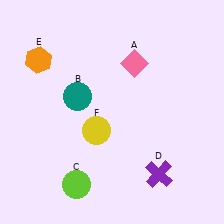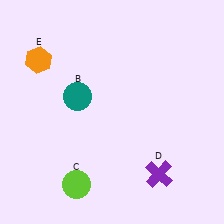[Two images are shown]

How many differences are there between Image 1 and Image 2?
There are 2 differences between the two images.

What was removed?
The pink diamond (A), the yellow circle (F) were removed in Image 2.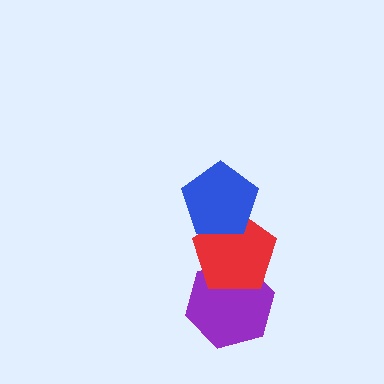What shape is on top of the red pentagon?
The blue pentagon is on top of the red pentagon.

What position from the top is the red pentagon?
The red pentagon is 2nd from the top.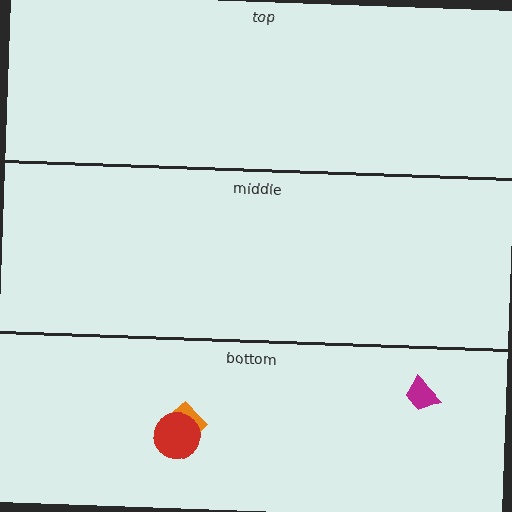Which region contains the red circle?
The bottom region.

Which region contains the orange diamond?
The bottom region.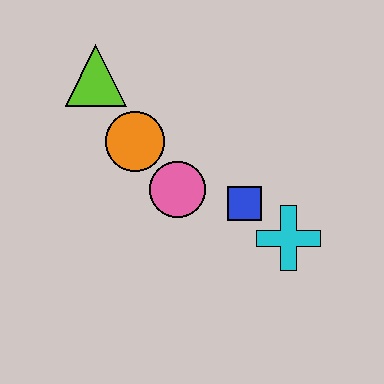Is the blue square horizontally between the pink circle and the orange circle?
No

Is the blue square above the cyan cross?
Yes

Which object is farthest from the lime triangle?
The cyan cross is farthest from the lime triangle.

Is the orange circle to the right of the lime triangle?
Yes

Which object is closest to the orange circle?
The pink circle is closest to the orange circle.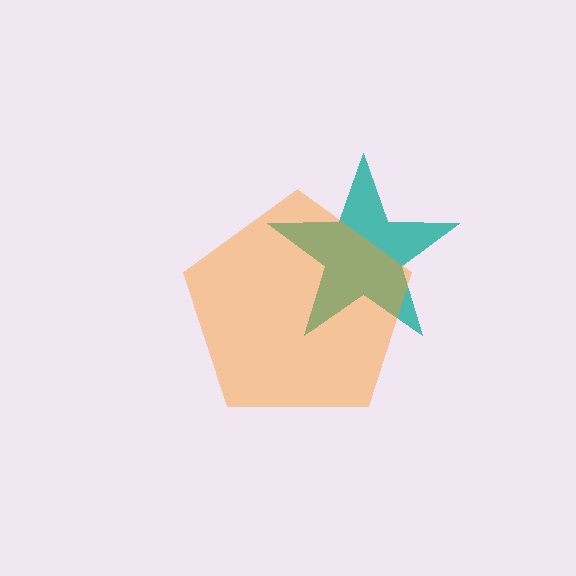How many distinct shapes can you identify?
There are 2 distinct shapes: a teal star, an orange pentagon.